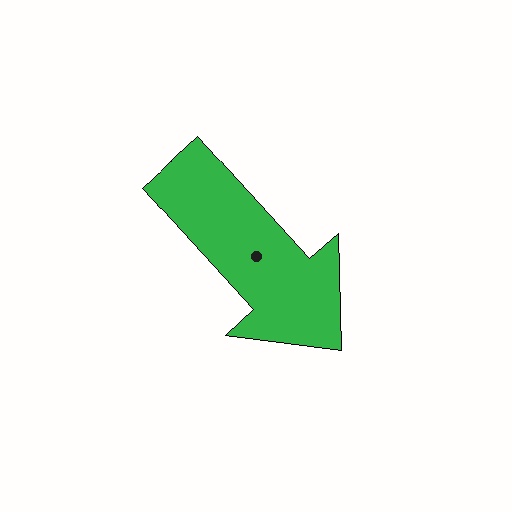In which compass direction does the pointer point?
Southeast.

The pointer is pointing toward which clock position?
Roughly 5 o'clock.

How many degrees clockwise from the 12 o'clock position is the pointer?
Approximately 138 degrees.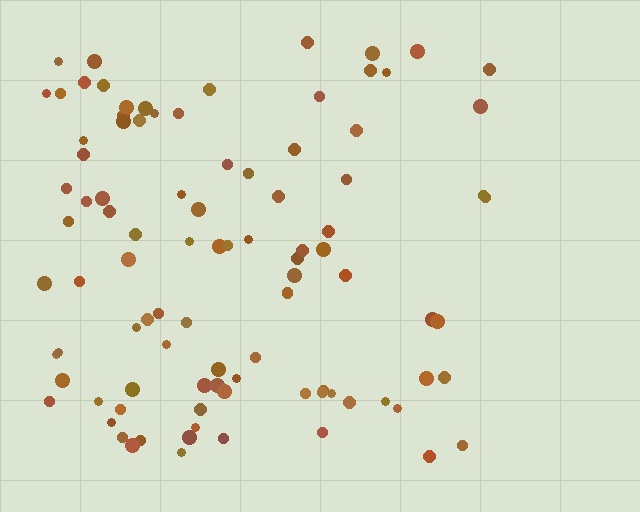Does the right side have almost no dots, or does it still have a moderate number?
Still a moderate number, just noticeably fewer than the left.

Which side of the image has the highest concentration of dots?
The left.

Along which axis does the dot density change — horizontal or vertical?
Horizontal.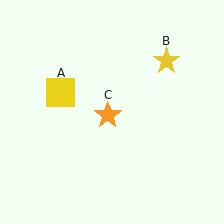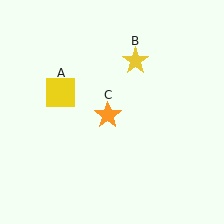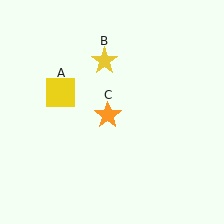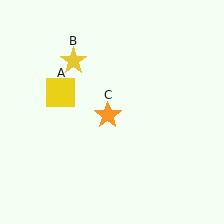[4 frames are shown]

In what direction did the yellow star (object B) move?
The yellow star (object B) moved left.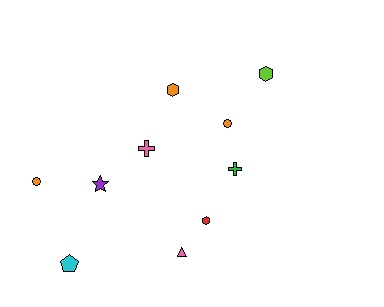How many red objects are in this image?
There is 1 red object.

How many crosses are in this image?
There are 2 crosses.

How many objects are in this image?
There are 10 objects.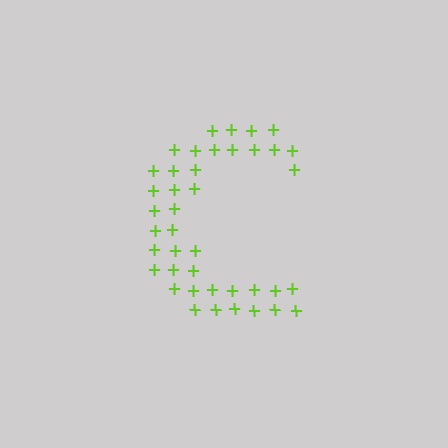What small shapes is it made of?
It is made of small plus signs.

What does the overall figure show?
The overall figure shows the letter C.